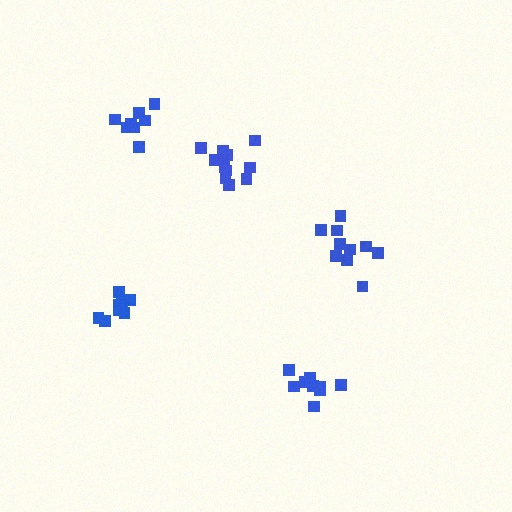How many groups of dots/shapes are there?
There are 5 groups.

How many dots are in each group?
Group 1: 8 dots, Group 2: 11 dots, Group 3: 10 dots, Group 4: 8 dots, Group 5: 9 dots (46 total).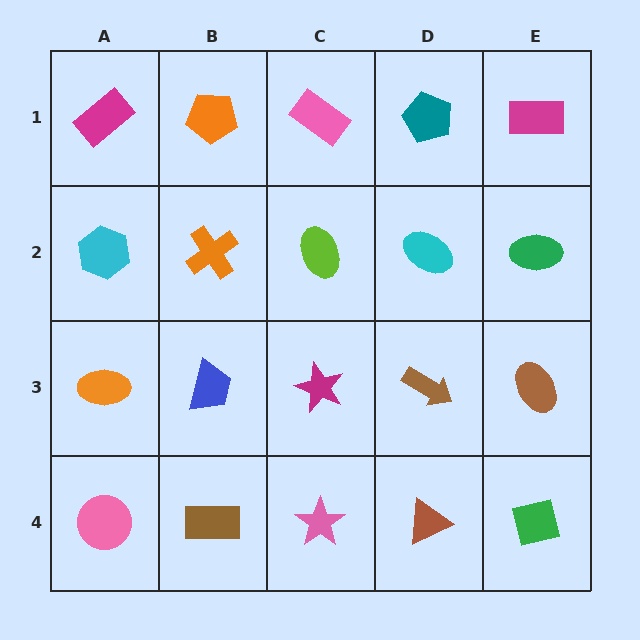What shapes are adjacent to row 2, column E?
A magenta rectangle (row 1, column E), a brown ellipse (row 3, column E), a cyan ellipse (row 2, column D).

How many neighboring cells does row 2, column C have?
4.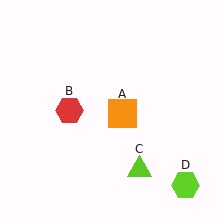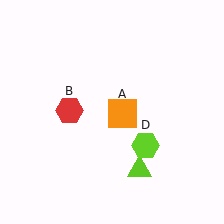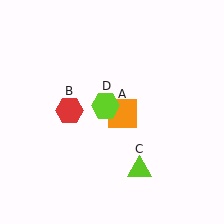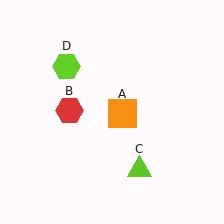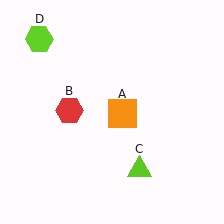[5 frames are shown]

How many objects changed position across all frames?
1 object changed position: lime hexagon (object D).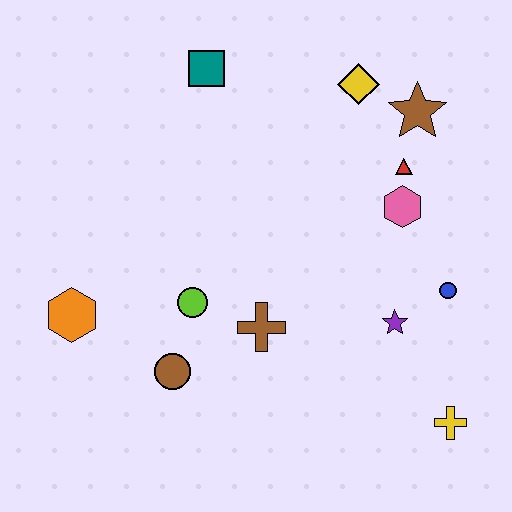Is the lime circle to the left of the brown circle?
No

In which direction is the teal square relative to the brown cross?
The teal square is above the brown cross.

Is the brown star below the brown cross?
No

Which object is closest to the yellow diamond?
The brown star is closest to the yellow diamond.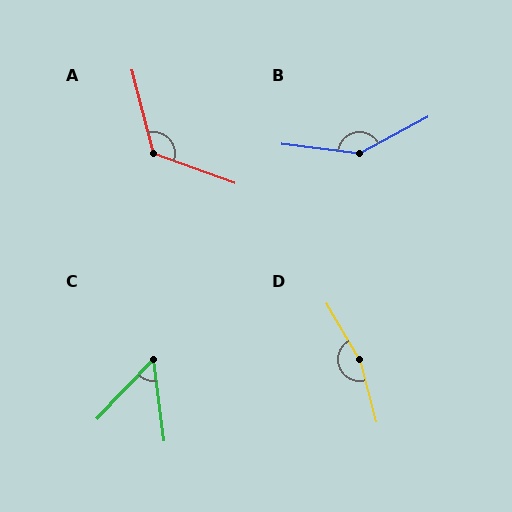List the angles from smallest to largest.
C (51°), A (124°), B (146°), D (165°).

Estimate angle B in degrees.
Approximately 146 degrees.